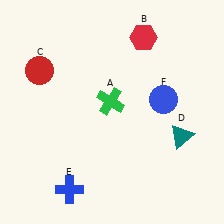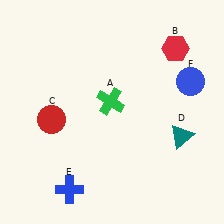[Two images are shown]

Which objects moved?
The objects that moved are: the red hexagon (B), the red circle (C), the blue circle (F).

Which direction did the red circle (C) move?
The red circle (C) moved down.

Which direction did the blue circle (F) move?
The blue circle (F) moved right.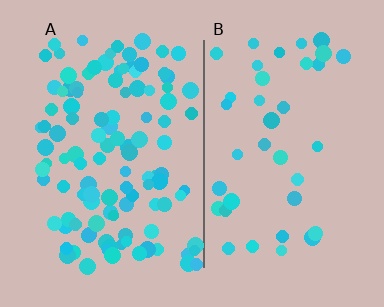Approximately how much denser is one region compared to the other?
Approximately 2.9× — region A over region B.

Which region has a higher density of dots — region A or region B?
A (the left).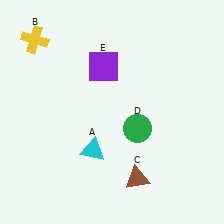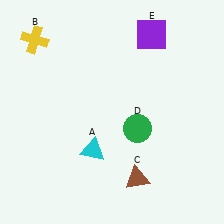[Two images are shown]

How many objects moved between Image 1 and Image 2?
1 object moved between the two images.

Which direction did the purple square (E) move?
The purple square (E) moved right.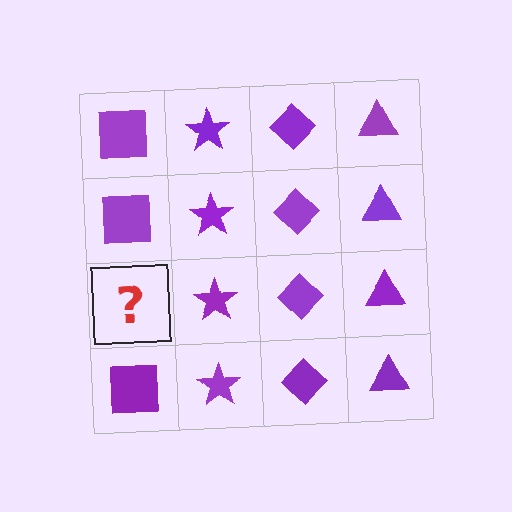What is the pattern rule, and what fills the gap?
The rule is that each column has a consistent shape. The gap should be filled with a purple square.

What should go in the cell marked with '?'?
The missing cell should contain a purple square.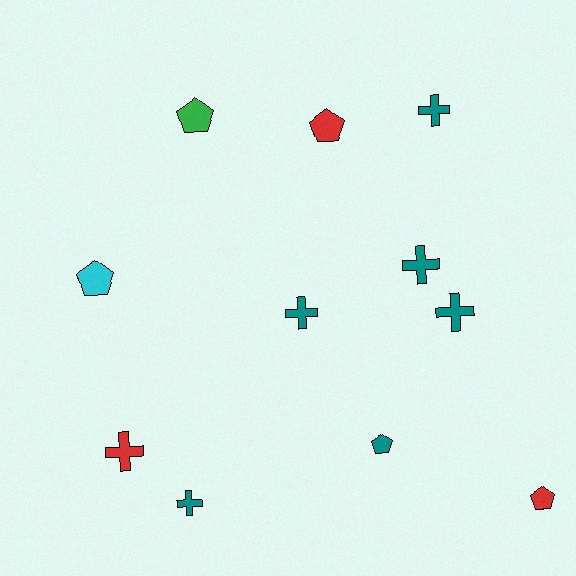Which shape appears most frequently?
Cross, with 6 objects.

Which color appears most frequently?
Teal, with 6 objects.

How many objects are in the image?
There are 11 objects.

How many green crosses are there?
There are no green crosses.